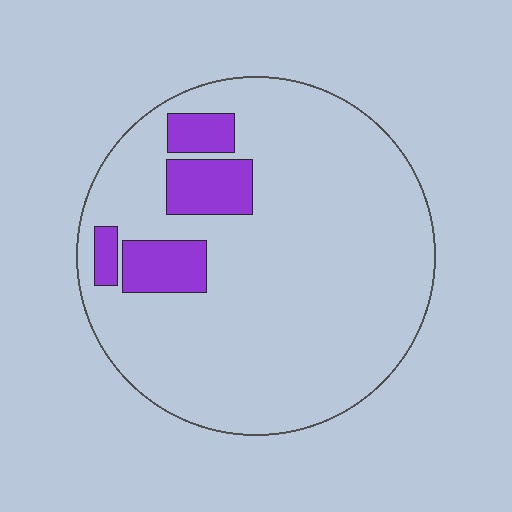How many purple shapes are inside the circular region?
4.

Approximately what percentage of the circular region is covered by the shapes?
Approximately 15%.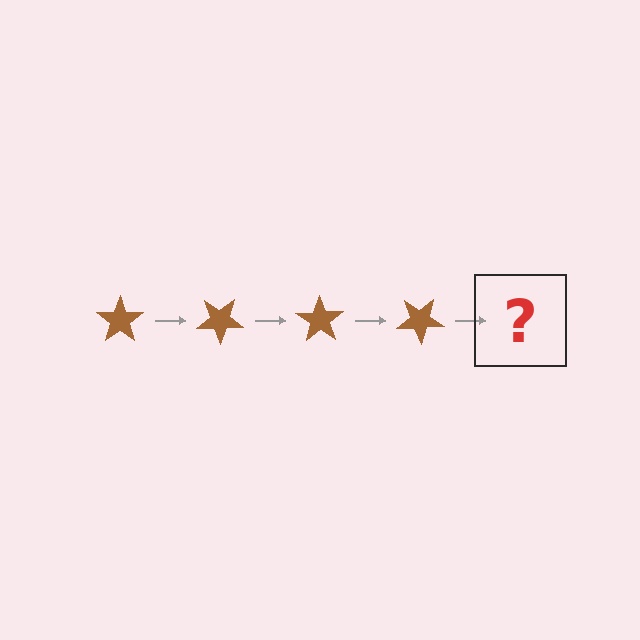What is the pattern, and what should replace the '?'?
The pattern is that the star rotates 35 degrees each step. The '?' should be a brown star rotated 140 degrees.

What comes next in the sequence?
The next element should be a brown star rotated 140 degrees.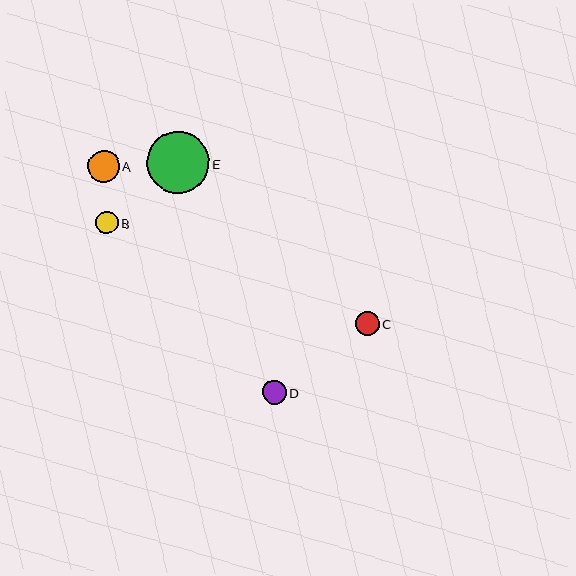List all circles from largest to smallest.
From largest to smallest: E, A, D, C, B.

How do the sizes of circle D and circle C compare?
Circle D and circle C are approximately the same size.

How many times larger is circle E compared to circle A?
Circle E is approximately 2.0 times the size of circle A.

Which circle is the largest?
Circle E is the largest with a size of approximately 62 pixels.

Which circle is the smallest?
Circle B is the smallest with a size of approximately 23 pixels.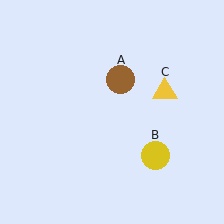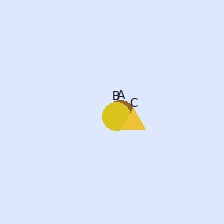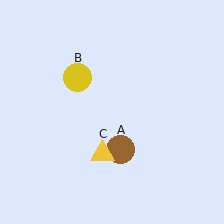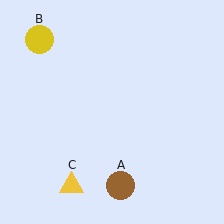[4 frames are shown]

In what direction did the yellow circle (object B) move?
The yellow circle (object B) moved up and to the left.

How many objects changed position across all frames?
3 objects changed position: brown circle (object A), yellow circle (object B), yellow triangle (object C).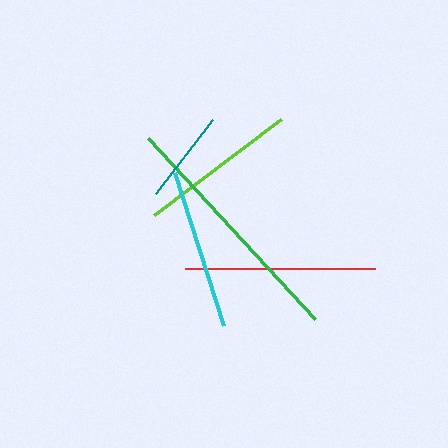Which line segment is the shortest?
The teal line is the shortest at approximately 94 pixels.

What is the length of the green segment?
The green segment is approximately 246 pixels long.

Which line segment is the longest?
The green line is the longest at approximately 246 pixels.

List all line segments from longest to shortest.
From longest to shortest: green, red, cyan, lime, teal.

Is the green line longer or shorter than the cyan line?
The green line is longer than the cyan line.